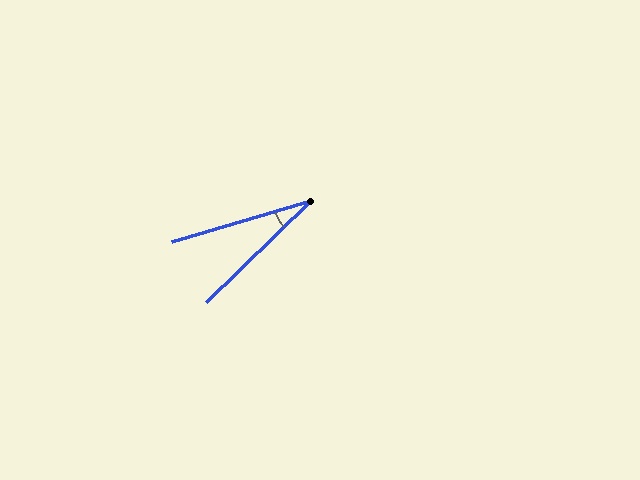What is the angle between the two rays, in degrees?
Approximately 28 degrees.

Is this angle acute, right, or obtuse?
It is acute.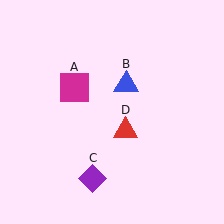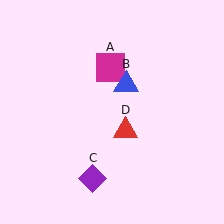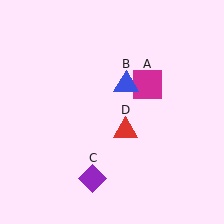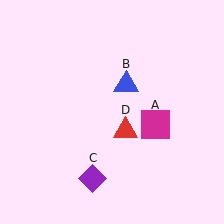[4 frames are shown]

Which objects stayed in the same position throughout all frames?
Blue triangle (object B) and purple diamond (object C) and red triangle (object D) remained stationary.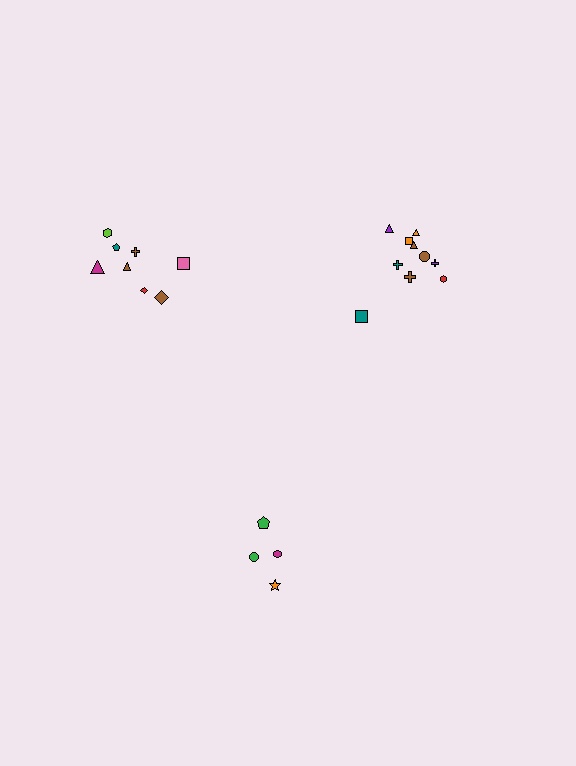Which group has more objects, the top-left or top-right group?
The top-right group.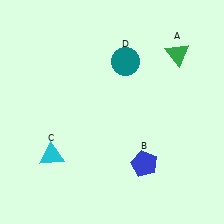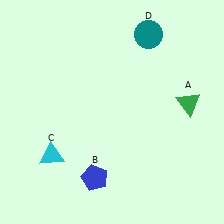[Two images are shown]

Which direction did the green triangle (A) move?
The green triangle (A) moved down.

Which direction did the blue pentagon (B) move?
The blue pentagon (B) moved left.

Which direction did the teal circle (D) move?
The teal circle (D) moved up.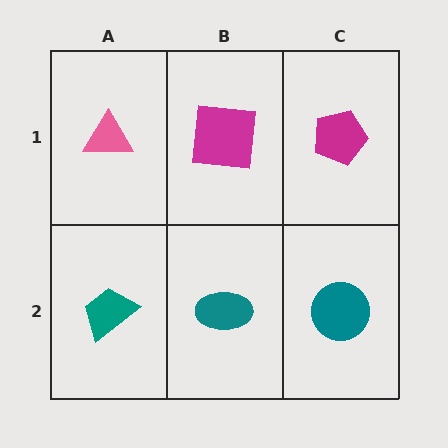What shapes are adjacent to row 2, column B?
A magenta square (row 1, column B), a teal trapezoid (row 2, column A), a teal circle (row 2, column C).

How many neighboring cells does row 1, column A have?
2.